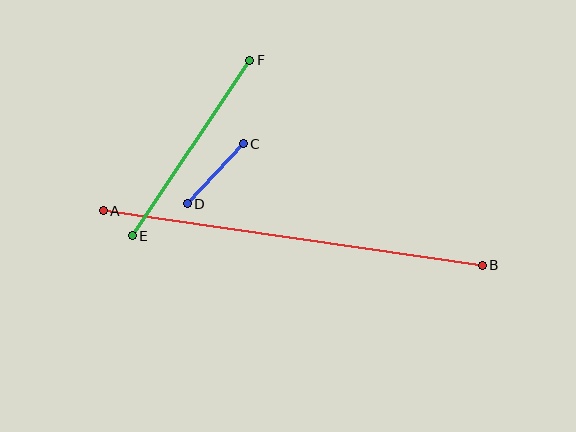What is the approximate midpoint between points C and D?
The midpoint is at approximately (215, 174) pixels.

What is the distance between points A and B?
The distance is approximately 383 pixels.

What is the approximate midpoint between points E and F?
The midpoint is at approximately (191, 148) pixels.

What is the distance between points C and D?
The distance is approximately 82 pixels.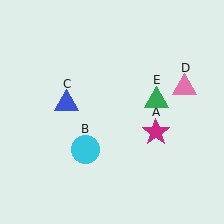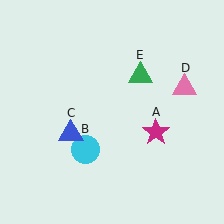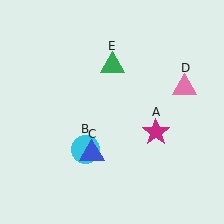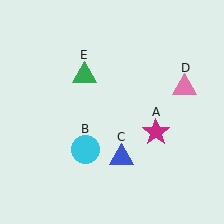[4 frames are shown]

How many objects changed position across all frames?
2 objects changed position: blue triangle (object C), green triangle (object E).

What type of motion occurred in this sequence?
The blue triangle (object C), green triangle (object E) rotated counterclockwise around the center of the scene.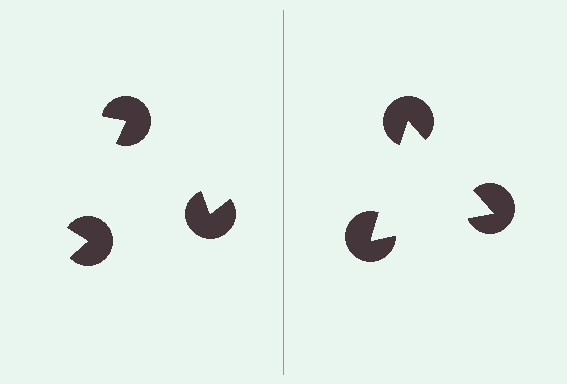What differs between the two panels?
The pac-man discs are positioned identically on both sides; only the wedge orientations differ. On the right they align to a triangle; on the left they are misaligned.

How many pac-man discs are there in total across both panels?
6 — 3 on each side.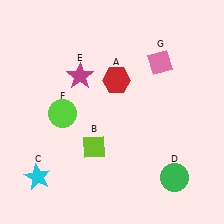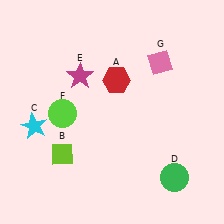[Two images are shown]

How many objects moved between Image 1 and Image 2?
2 objects moved between the two images.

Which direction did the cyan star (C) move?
The cyan star (C) moved up.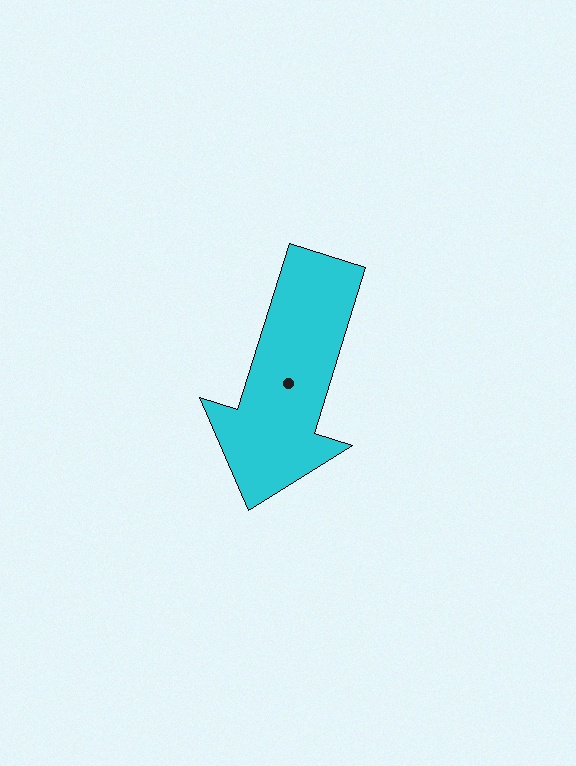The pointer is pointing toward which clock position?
Roughly 7 o'clock.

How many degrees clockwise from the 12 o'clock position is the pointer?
Approximately 197 degrees.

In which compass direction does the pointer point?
South.